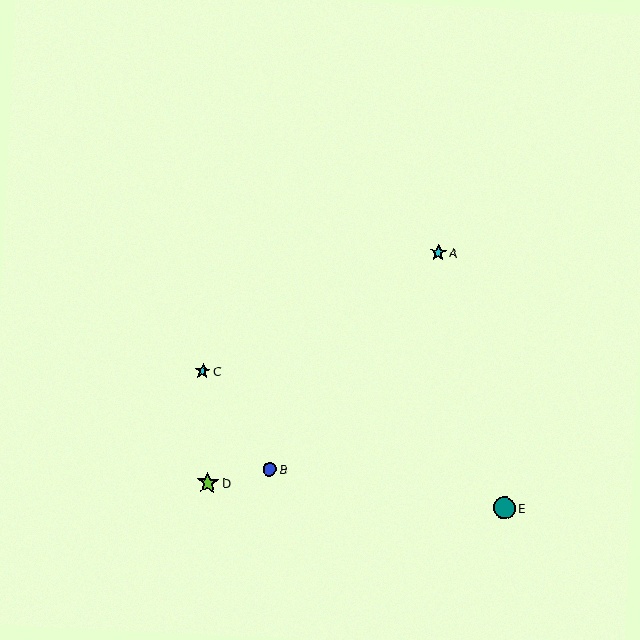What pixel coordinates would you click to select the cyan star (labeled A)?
Click at (438, 252) to select the cyan star A.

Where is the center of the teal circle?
The center of the teal circle is at (504, 508).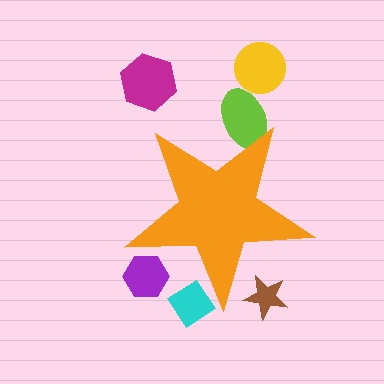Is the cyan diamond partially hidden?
Yes, the cyan diamond is partially hidden behind the orange star.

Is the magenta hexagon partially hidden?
No, the magenta hexagon is fully visible.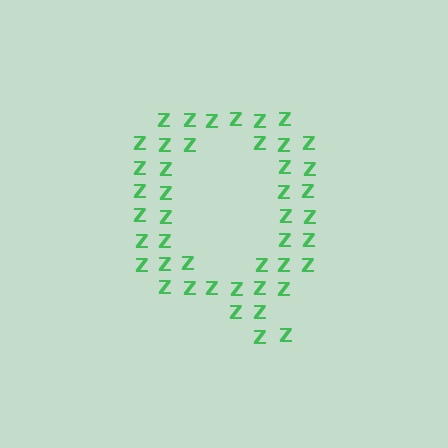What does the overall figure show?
The overall figure shows the letter Q.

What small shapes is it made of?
It is made of small letter Z's.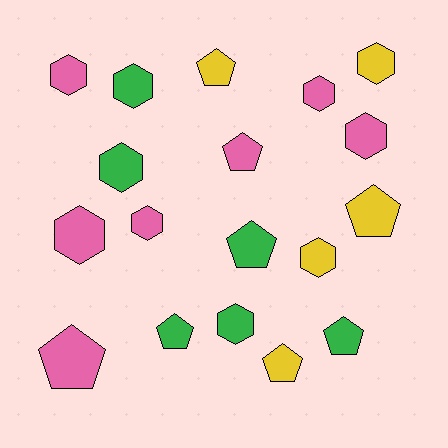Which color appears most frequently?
Pink, with 7 objects.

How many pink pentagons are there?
There are 2 pink pentagons.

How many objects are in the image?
There are 18 objects.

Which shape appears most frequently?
Hexagon, with 10 objects.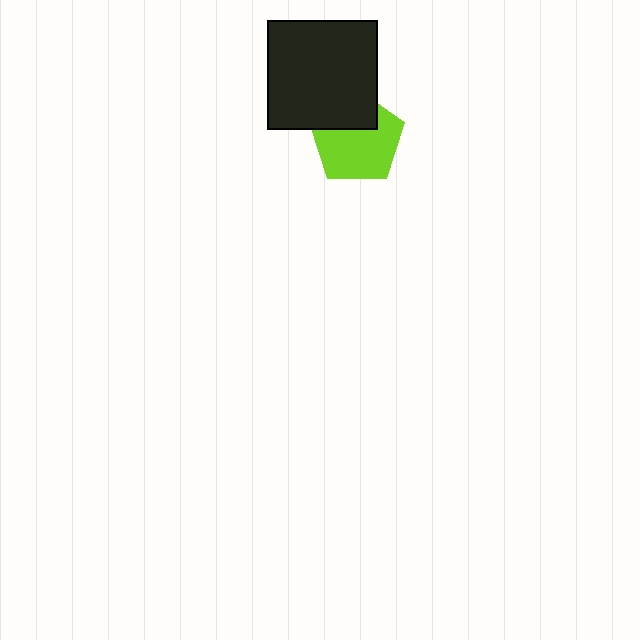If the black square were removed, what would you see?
You would see the complete lime pentagon.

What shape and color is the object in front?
The object in front is a black square.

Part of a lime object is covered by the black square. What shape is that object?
It is a pentagon.